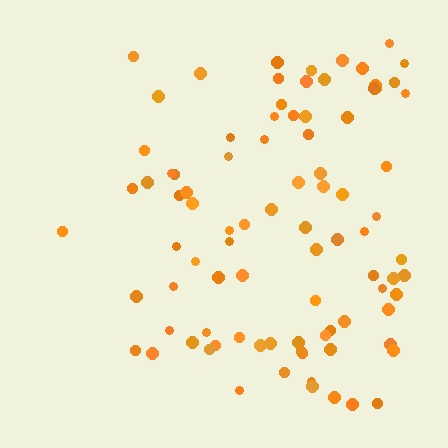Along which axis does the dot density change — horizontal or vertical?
Horizontal.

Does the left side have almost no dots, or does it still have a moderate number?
Still a moderate number, just noticeably fewer than the right.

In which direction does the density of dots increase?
From left to right, with the right side densest.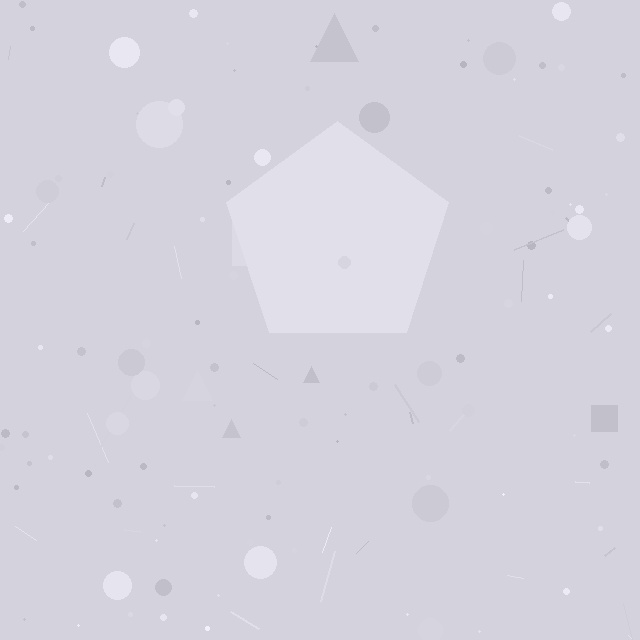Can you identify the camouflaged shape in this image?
The camouflaged shape is a pentagon.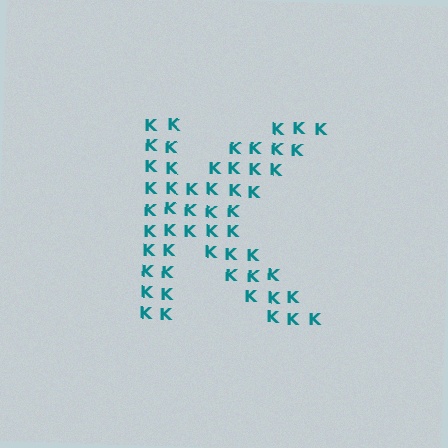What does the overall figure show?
The overall figure shows the letter K.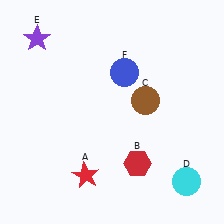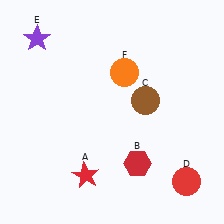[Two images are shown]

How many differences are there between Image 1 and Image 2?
There are 2 differences between the two images.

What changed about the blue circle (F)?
In Image 1, F is blue. In Image 2, it changed to orange.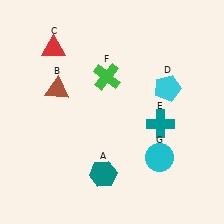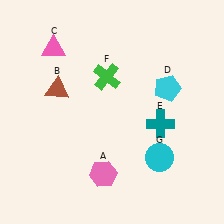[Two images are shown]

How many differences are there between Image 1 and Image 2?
There are 2 differences between the two images.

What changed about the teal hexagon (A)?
In Image 1, A is teal. In Image 2, it changed to pink.